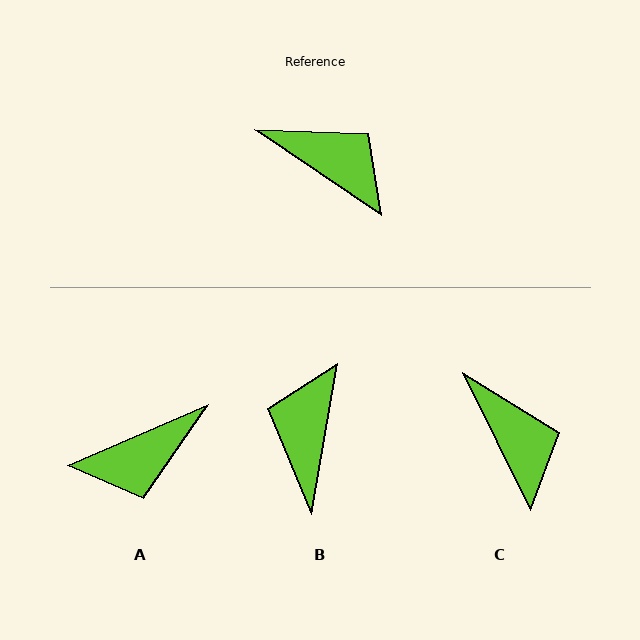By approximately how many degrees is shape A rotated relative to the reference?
Approximately 123 degrees clockwise.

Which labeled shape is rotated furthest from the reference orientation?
A, about 123 degrees away.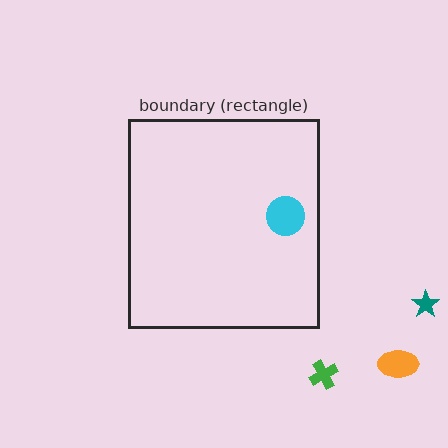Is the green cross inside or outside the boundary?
Outside.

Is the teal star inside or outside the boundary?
Outside.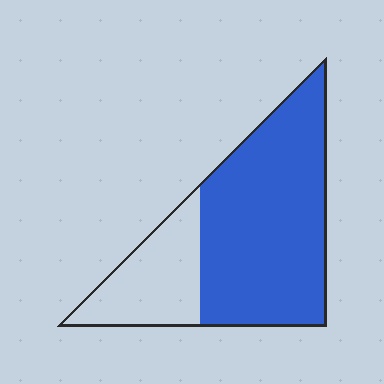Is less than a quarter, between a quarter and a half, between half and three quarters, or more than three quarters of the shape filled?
Between half and three quarters.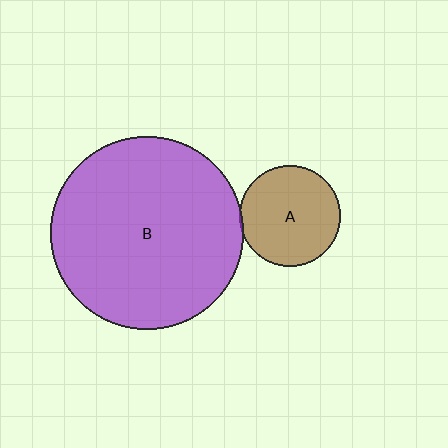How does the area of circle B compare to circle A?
Approximately 3.7 times.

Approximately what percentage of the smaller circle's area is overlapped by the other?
Approximately 5%.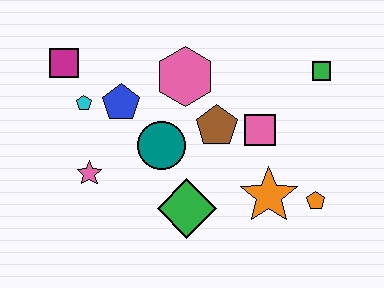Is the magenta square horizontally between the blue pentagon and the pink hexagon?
No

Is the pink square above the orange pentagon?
Yes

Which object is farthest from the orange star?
The magenta square is farthest from the orange star.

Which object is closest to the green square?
The pink square is closest to the green square.